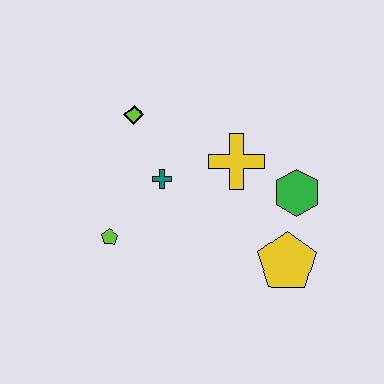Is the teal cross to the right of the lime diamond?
Yes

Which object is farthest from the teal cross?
The yellow pentagon is farthest from the teal cross.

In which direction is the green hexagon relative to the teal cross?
The green hexagon is to the right of the teal cross.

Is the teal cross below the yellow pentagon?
No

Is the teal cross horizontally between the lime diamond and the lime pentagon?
No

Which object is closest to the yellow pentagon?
The green hexagon is closest to the yellow pentagon.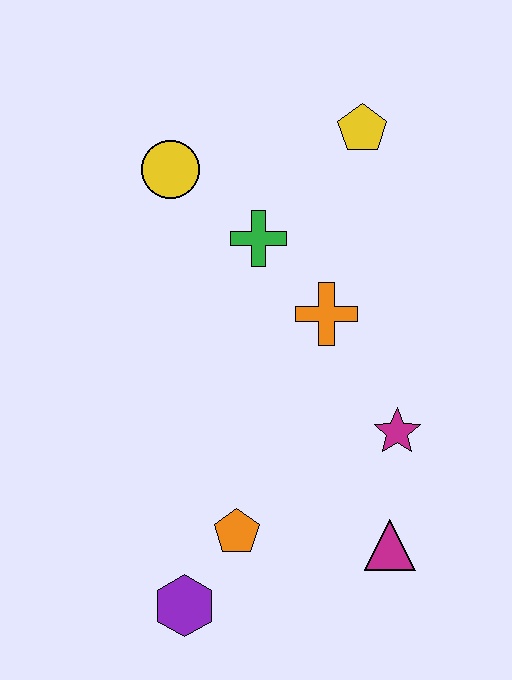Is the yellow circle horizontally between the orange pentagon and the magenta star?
No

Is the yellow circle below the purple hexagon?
No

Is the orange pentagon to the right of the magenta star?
No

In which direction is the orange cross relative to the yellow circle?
The orange cross is to the right of the yellow circle.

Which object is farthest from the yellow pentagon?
The purple hexagon is farthest from the yellow pentagon.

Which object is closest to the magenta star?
The magenta triangle is closest to the magenta star.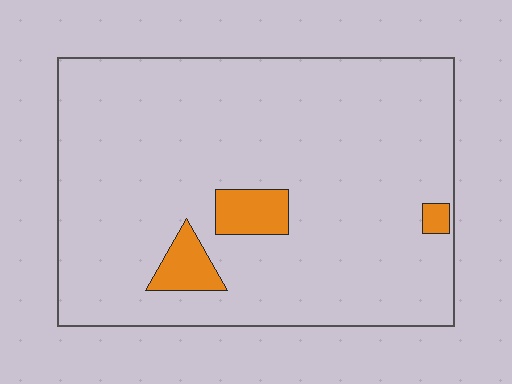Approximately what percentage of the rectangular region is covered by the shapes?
Approximately 5%.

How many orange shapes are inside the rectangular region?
3.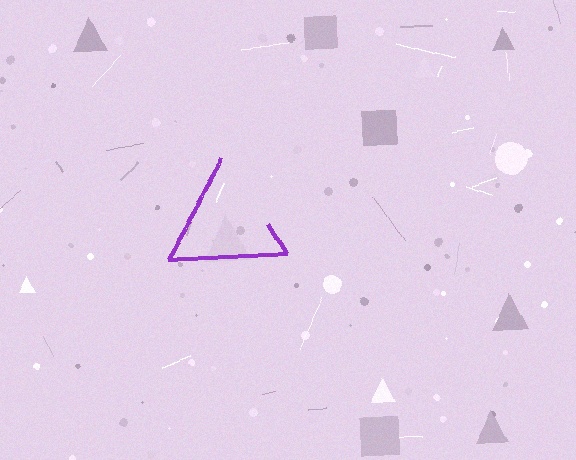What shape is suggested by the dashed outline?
The dashed outline suggests a triangle.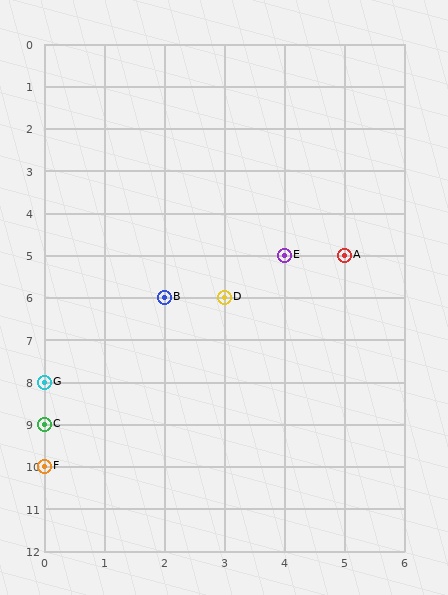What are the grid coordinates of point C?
Point C is at grid coordinates (0, 9).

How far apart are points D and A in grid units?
Points D and A are 2 columns and 1 row apart (about 2.2 grid units diagonally).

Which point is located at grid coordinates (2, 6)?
Point B is at (2, 6).